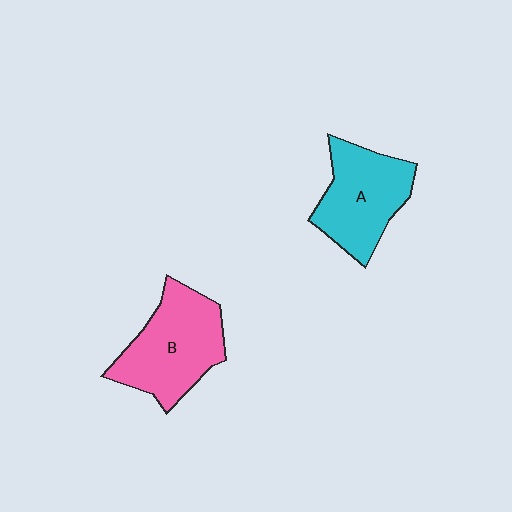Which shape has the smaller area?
Shape A (cyan).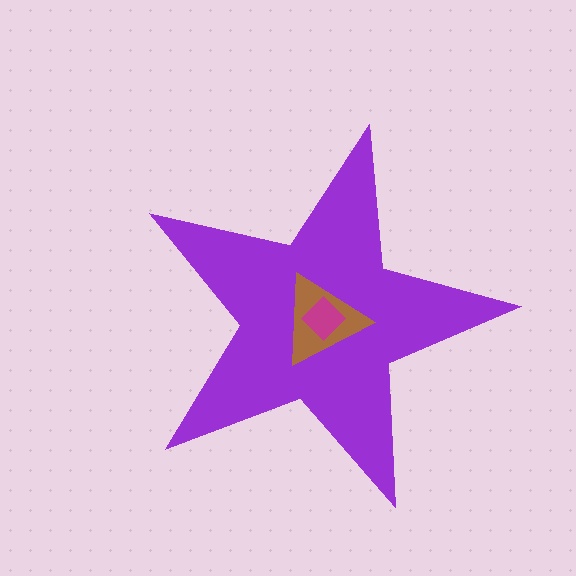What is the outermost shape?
The purple star.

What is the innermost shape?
The magenta diamond.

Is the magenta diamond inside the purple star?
Yes.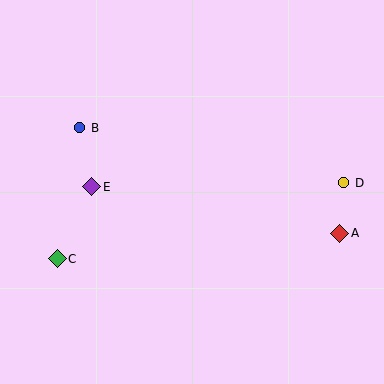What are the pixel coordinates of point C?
Point C is at (57, 259).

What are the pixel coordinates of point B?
Point B is at (80, 128).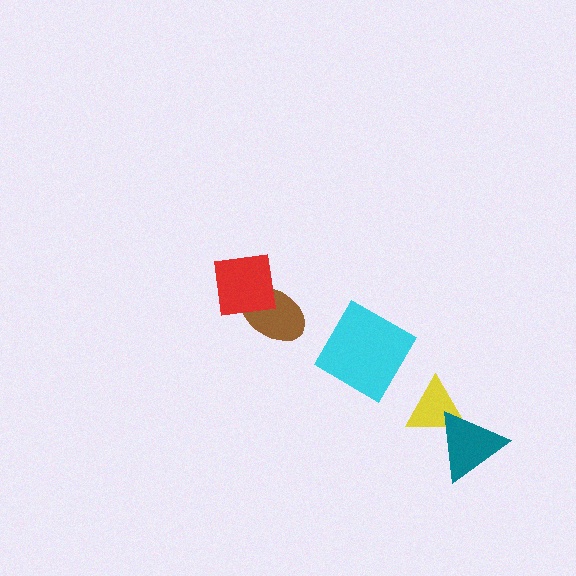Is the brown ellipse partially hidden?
Yes, it is partially covered by another shape.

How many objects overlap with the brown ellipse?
1 object overlaps with the brown ellipse.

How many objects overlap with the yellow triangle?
1 object overlaps with the yellow triangle.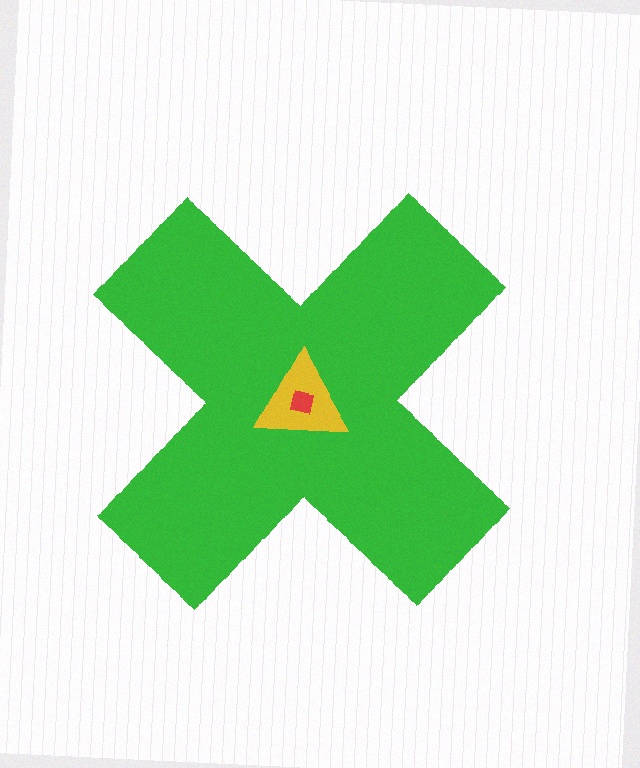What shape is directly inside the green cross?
The yellow triangle.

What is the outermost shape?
The green cross.